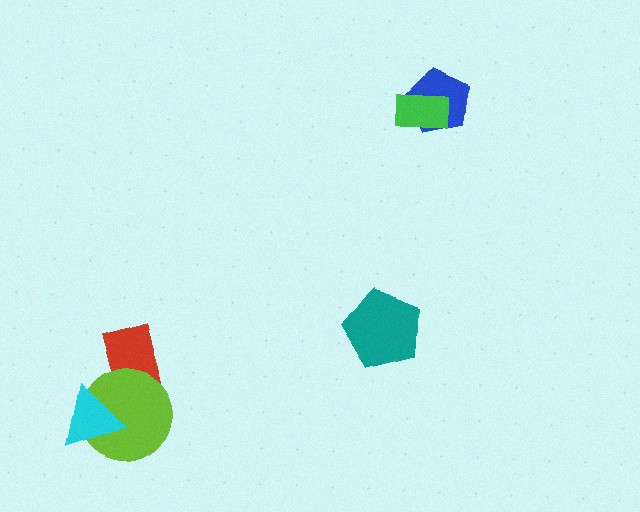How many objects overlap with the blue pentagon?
1 object overlaps with the blue pentagon.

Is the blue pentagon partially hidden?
Yes, it is partially covered by another shape.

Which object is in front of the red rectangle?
The lime circle is in front of the red rectangle.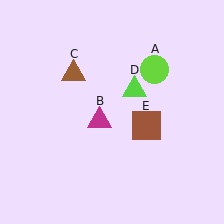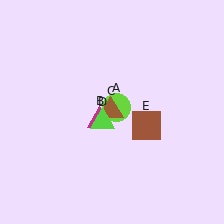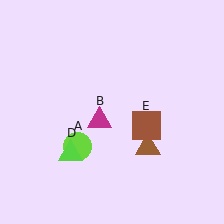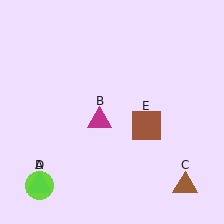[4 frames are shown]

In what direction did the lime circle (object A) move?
The lime circle (object A) moved down and to the left.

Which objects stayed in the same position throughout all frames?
Magenta triangle (object B) and brown square (object E) remained stationary.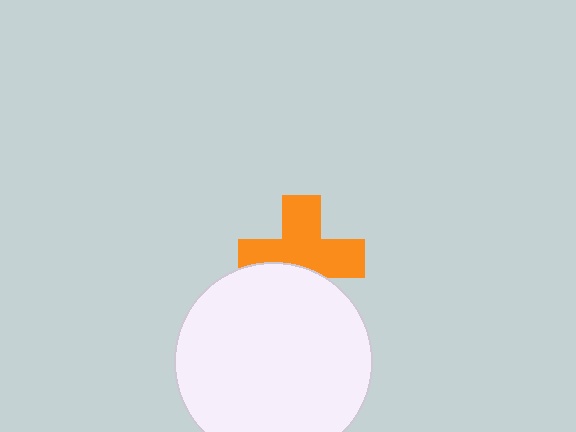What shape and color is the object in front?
The object in front is a white circle.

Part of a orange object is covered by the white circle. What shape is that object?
It is a cross.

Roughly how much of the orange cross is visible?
Most of it is visible (roughly 67%).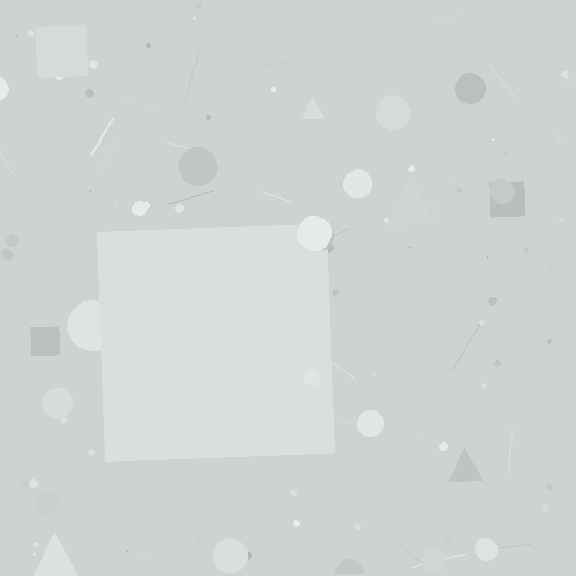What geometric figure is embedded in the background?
A square is embedded in the background.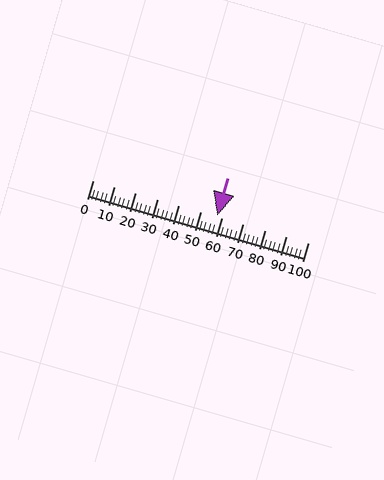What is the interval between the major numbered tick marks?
The major tick marks are spaced 10 units apart.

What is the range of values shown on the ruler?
The ruler shows values from 0 to 100.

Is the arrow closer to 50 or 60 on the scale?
The arrow is closer to 60.